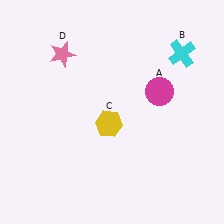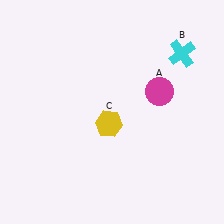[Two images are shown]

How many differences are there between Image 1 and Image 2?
There is 1 difference between the two images.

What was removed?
The pink star (D) was removed in Image 2.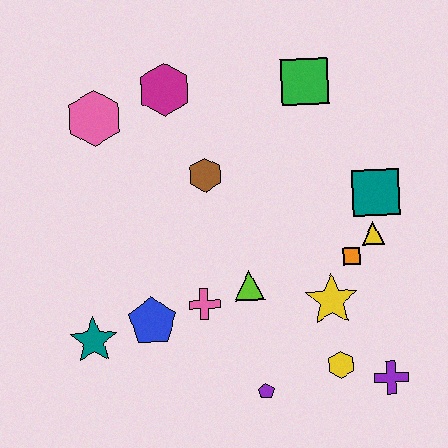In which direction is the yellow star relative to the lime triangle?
The yellow star is to the right of the lime triangle.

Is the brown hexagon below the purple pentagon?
No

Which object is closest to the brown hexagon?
The magenta hexagon is closest to the brown hexagon.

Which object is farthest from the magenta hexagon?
The purple cross is farthest from the magenta hexagon.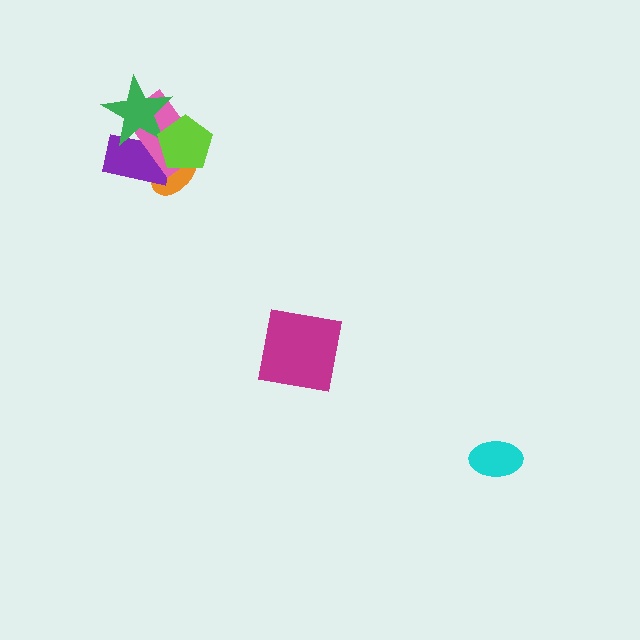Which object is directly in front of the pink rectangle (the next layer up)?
The green star is directly in front of the pink rectangle.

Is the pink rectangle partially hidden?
Yes, it is partially covered by another shape.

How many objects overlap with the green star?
3 objects overlap with the green star.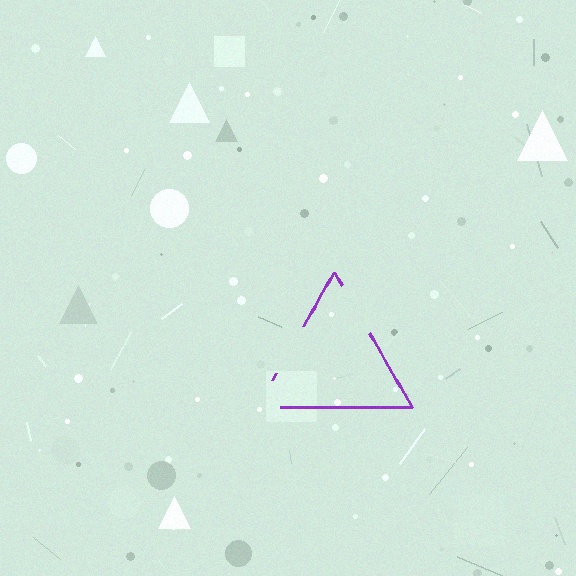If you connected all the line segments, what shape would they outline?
They would outline a triangle.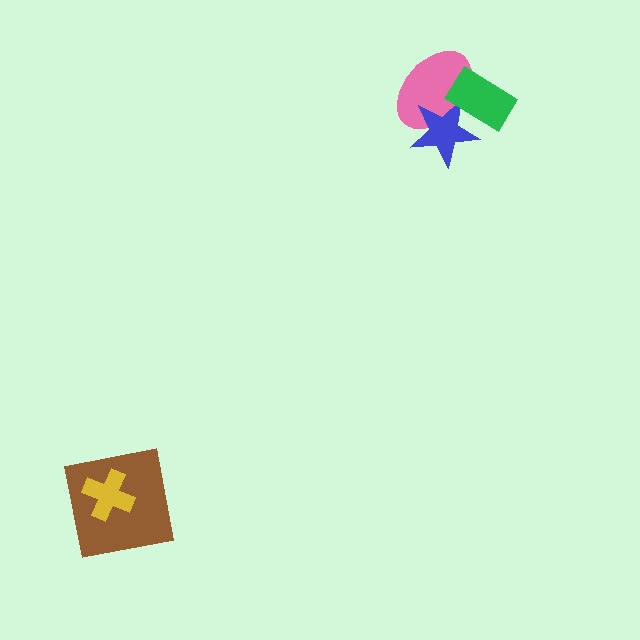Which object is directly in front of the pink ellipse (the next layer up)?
The blue star is directly in front of the pink ellipse.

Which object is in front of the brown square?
The yellow cross is in front of the brown square.